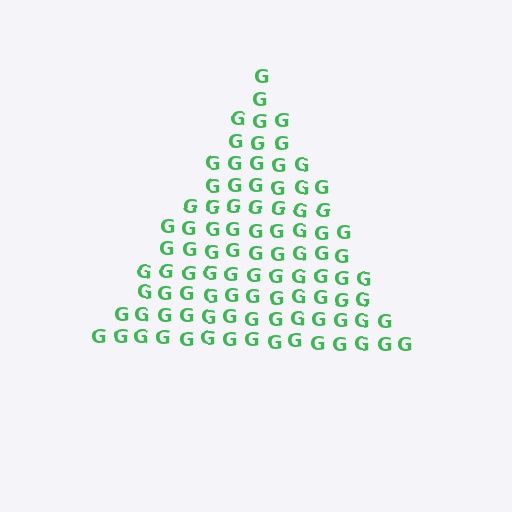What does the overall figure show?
The overall figure shows a triangle.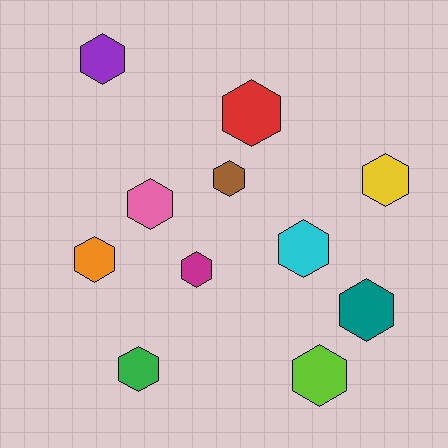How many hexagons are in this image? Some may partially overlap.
There are 11 hexagons.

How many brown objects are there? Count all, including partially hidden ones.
There is 1 brown object.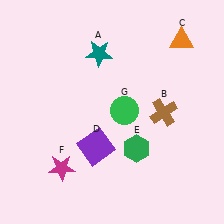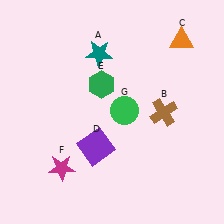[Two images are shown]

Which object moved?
The green hexagon (E) moved up.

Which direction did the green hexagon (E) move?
The green hexagon (E) moved up.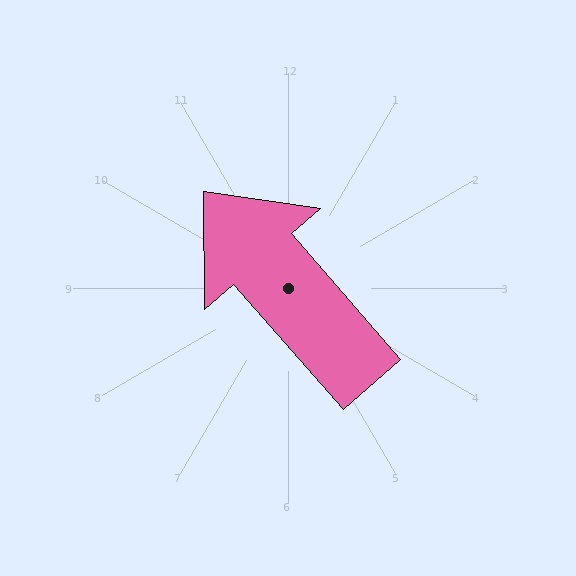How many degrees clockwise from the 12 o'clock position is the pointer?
Approximately 319 degrees.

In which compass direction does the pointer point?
Northwest.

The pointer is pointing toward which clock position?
Roughly 11 o'clock.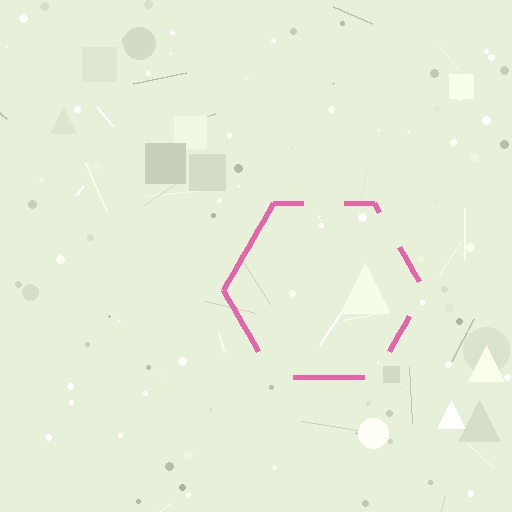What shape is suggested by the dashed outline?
The dashed outline suggests a hexagon.